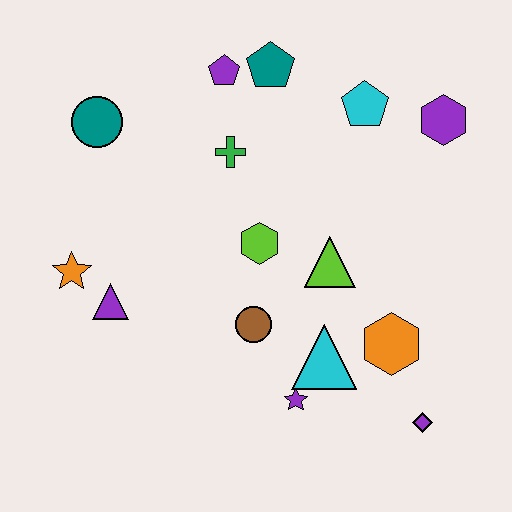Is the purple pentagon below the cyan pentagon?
No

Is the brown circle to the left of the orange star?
No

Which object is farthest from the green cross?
The purple diamond is farthest from the green cross.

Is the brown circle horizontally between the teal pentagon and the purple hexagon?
No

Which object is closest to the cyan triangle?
The purple star is closest to the cyan triangle.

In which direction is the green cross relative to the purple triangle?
The green cross is above the purple triangle.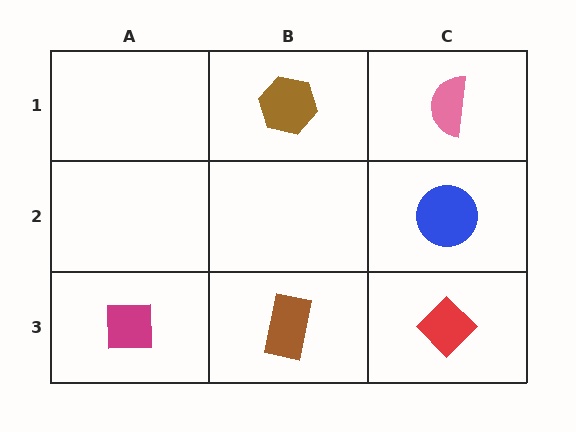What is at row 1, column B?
A brown hexagon.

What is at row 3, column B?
A brown rectangle.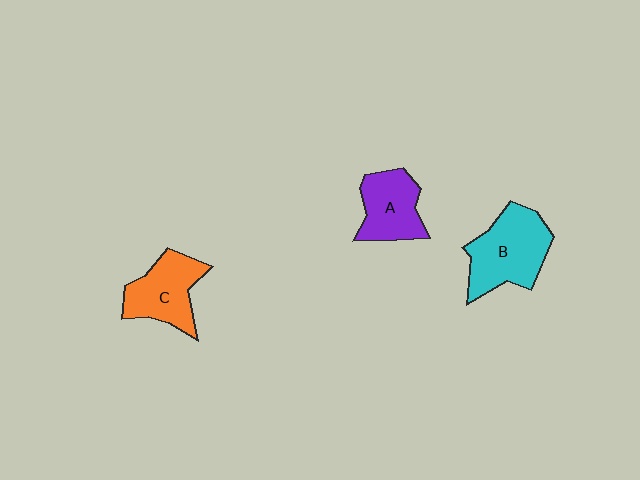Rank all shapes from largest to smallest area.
From largest to smallest: B (cyan), C (orange), A (purple).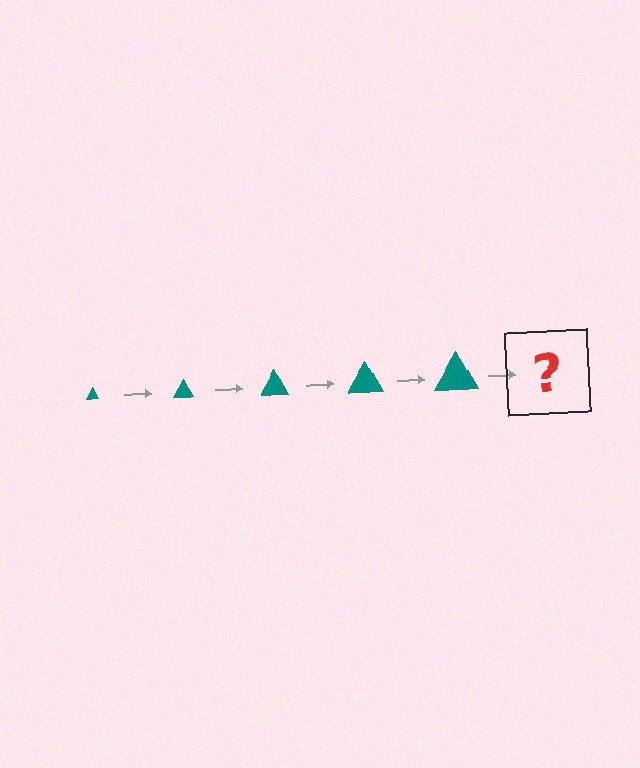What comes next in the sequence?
The next element should be a teal triangle, larger than the previous one.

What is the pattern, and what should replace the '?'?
The pattern is that the triangle gets progressively larger each step. The '?' should be a teal triangle, larger than the previous one.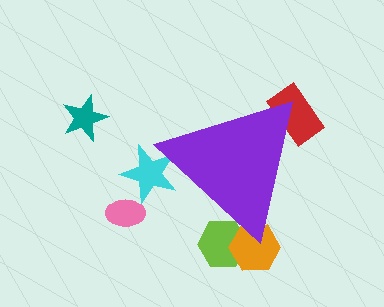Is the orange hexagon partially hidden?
Yes, the orange hexagon is partially hidden behind the purple triangle.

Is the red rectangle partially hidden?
Yes, the red rectangle is partially hidden behind the purple triangle.